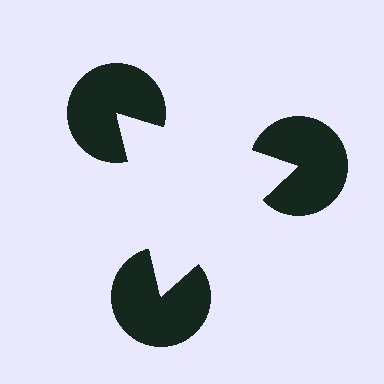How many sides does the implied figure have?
3 sides.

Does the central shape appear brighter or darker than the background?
It typically appears slightly brighter than the background, even though no actual brightness change is drawn.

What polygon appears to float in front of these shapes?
An illusory triangle — its edges are inferred from the aligned wedge cuts in the pac-man discs, not physically drawn.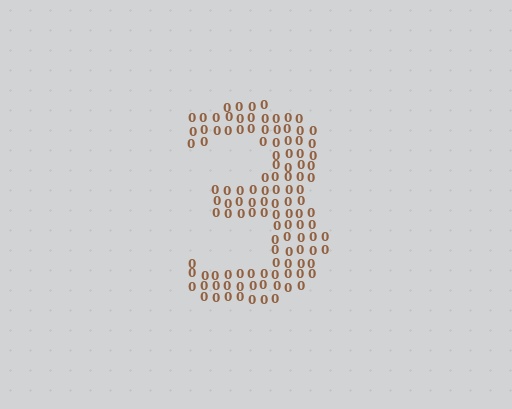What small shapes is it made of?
It is made of small digit 0's.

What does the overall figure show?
The overall figure shows the digit 3.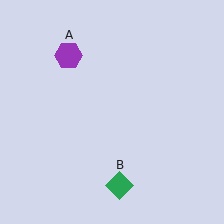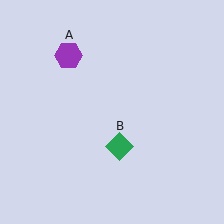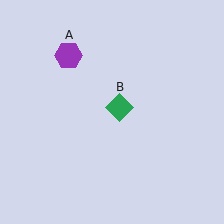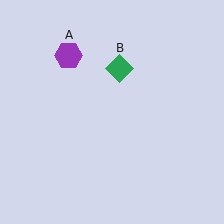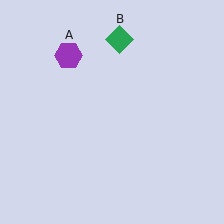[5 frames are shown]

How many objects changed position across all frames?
1 object changed position: green diamond (object B).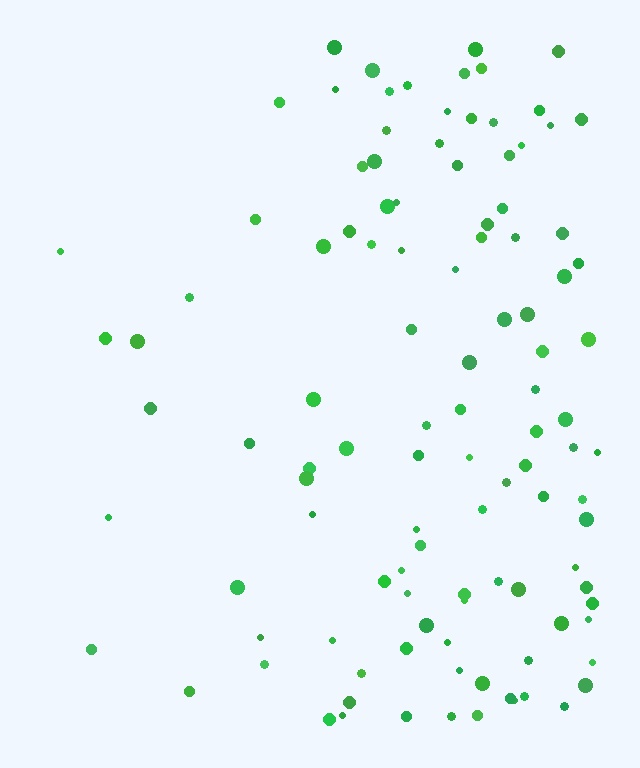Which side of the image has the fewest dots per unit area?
The left.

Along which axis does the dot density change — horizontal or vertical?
Horizontal.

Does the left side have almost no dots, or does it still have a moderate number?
Still a moderate number, just noticeably fewer than the right.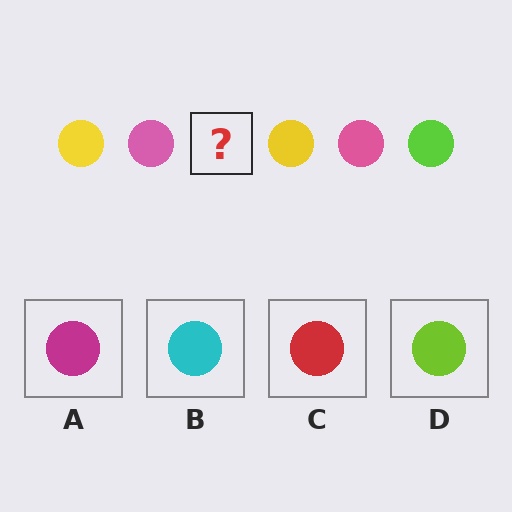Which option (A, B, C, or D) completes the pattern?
D.